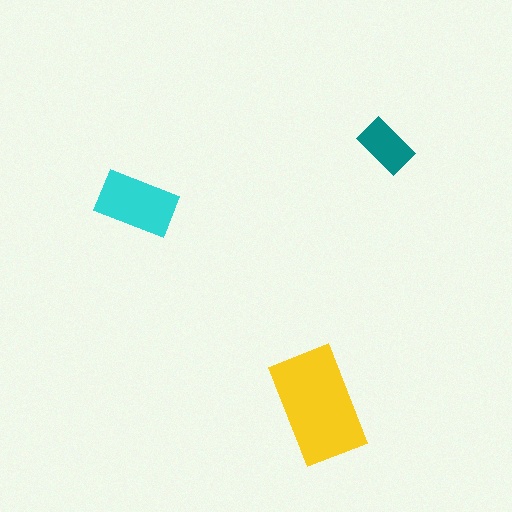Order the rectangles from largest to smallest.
the yellow one, the cyan one, the teal one.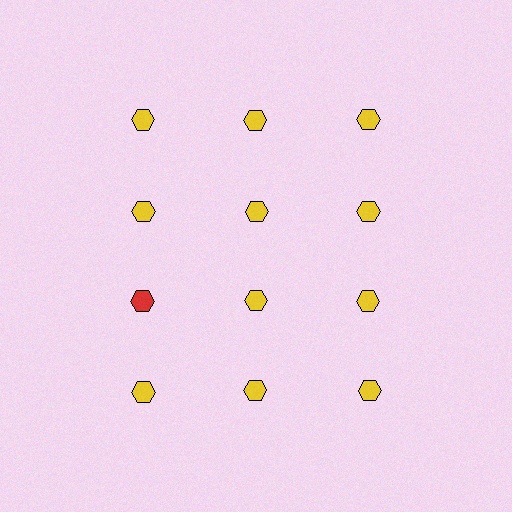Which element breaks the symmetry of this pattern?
The red hexagon in the third row, leftmost column breaks the symmetry. All other shapes are yellow hexagons.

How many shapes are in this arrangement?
There are 12 shapes arranged in a grid pattern.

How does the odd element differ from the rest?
It has a different color: red instead of yellow.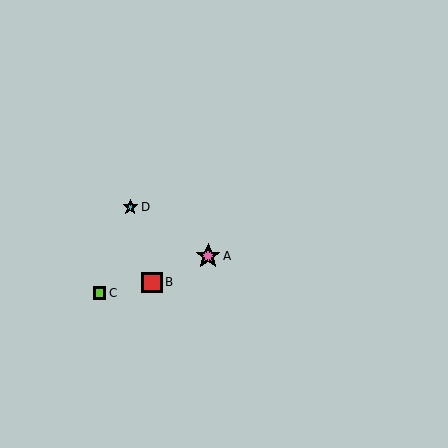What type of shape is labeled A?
Shape A is a pink star.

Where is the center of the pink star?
The center of the pink star is at (208, 256).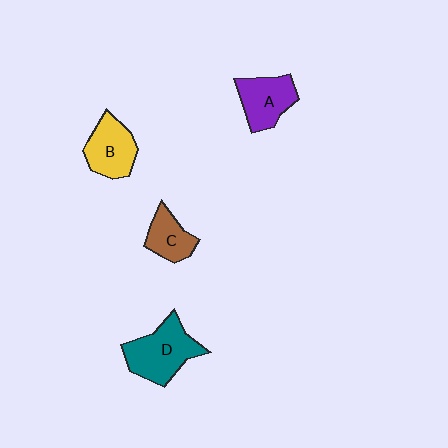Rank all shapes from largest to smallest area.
From largest to smallest: D (teal), B (yellow), A (purple), C (brown).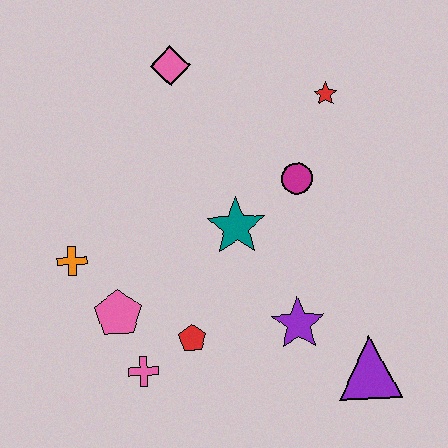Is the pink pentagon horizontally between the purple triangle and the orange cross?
Yes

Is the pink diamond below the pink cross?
No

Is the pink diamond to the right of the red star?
No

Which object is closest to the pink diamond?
The red star is closest to the pink diamond.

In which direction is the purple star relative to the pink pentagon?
The purple star is to the right of the pink pentagon.